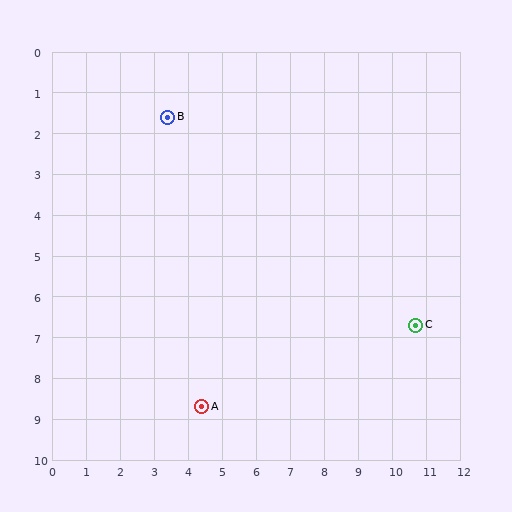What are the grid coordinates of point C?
Point C is at approximately (10.7, 6.7).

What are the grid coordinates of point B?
Point B is at approximately (3.4, 1.6).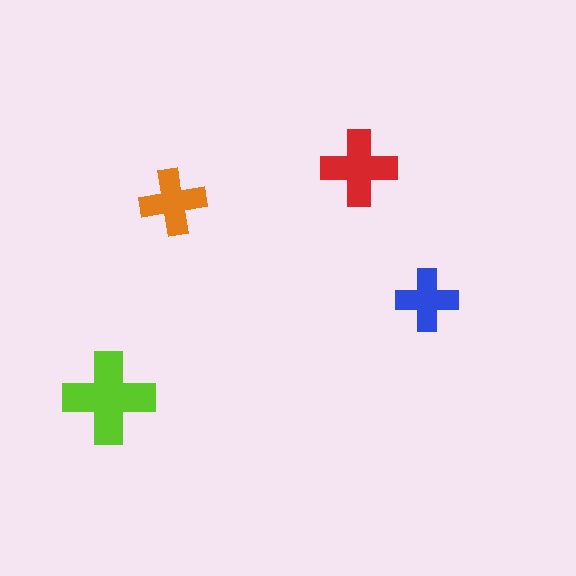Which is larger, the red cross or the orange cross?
The red one.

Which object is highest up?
The red cross is topmost.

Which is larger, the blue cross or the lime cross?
The lime one.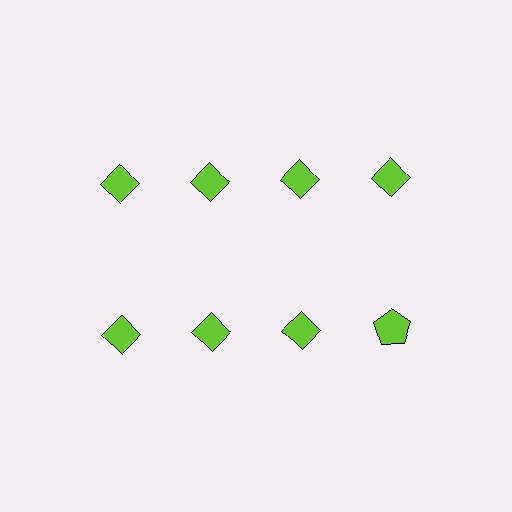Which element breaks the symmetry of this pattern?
The lime pentagon in the second row, second from right column breaks the symmetry. All other shapes are lime diamonds.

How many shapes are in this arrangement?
There are 8 shapes arranged in a grid pattern.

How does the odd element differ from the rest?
It has a different shape: pentagon instead of diamond.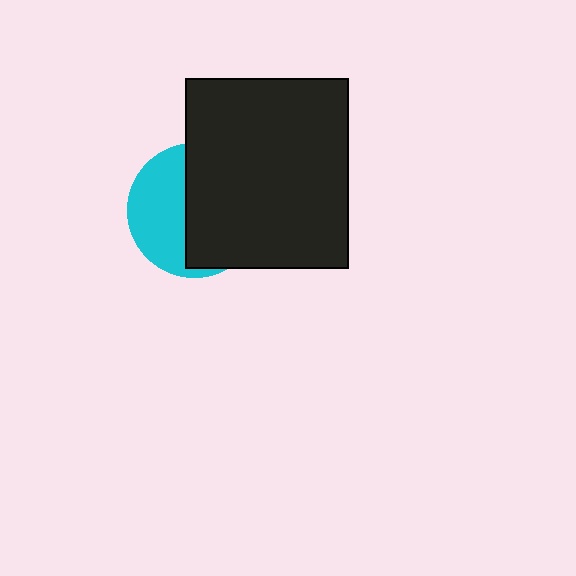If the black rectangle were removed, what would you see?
You would see the complete cyan circle.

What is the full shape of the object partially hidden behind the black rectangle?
The partially hidden object is a cyan circle.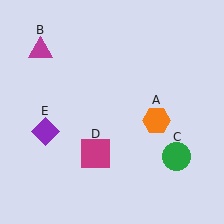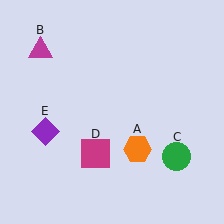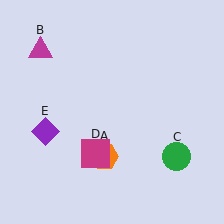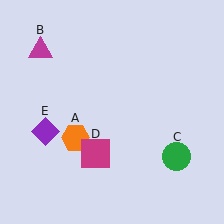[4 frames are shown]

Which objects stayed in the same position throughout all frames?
Magenta triangle (object B) and green circle (object C) and magenta square (object D) and purple diamond (object E) remained stationary.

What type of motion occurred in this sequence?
The orange hexagon (object A) rotated clockwise around the center of the scene.